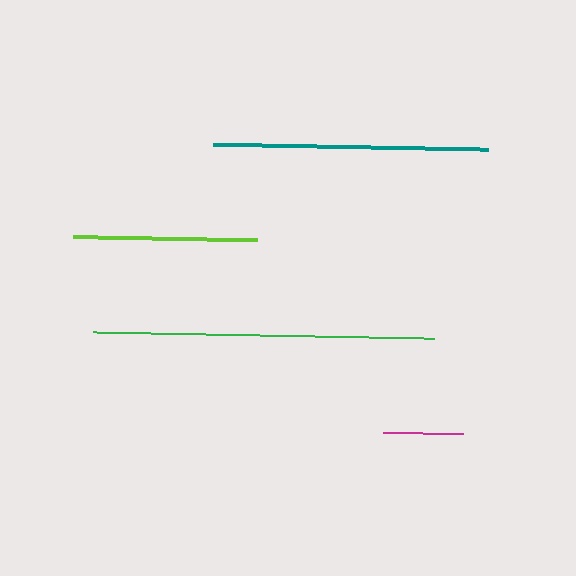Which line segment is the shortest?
The magenta line is the shortest at approximately 81 pixels.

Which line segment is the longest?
The green line is the longest at approximately 340 pixels.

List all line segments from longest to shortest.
From longest to shortest: green, teal, lime, magenta.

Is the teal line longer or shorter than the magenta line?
The teal line is longer than the magenta line.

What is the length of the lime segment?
The lime segment is approximately 184 pixels long.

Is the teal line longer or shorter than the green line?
The green line is longer than the teal line.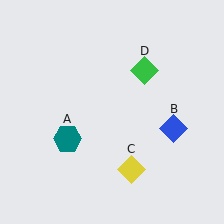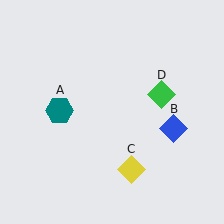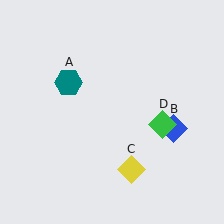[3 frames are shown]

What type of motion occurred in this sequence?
The teal hexagon (object A), green diamond (object D) rotated clockwise around the center of the scene.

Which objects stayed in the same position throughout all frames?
Blue diamond (object B) and yellow diamond (object C) remained stationary.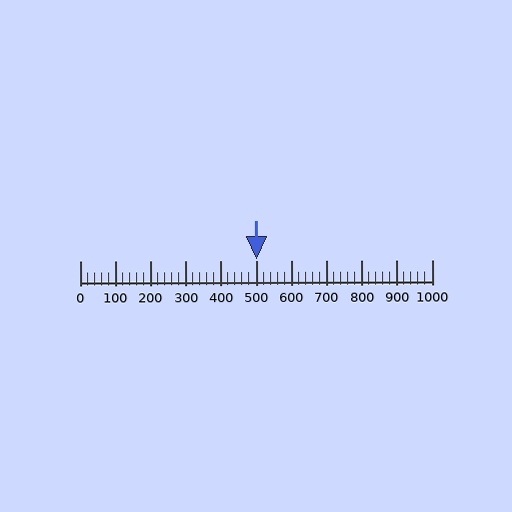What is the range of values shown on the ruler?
The ruler shows values from 0 to 1000.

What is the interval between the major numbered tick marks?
The major tick marks are spaced 100 units apart.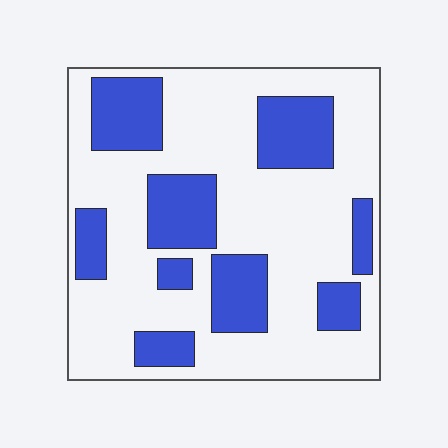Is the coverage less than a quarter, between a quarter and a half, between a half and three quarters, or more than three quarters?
Between a quarter and a half.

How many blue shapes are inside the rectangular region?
9.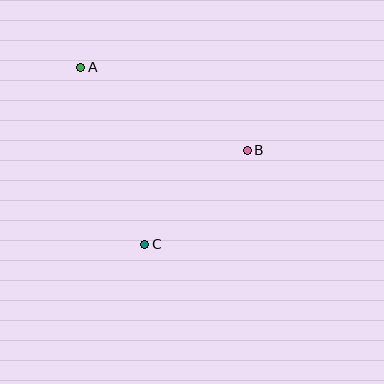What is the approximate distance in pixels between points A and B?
The distance between A and B is approximately 186 pixels.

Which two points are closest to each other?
Points B and C are closest to each other.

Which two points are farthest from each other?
Points A and C are farthest from each other.